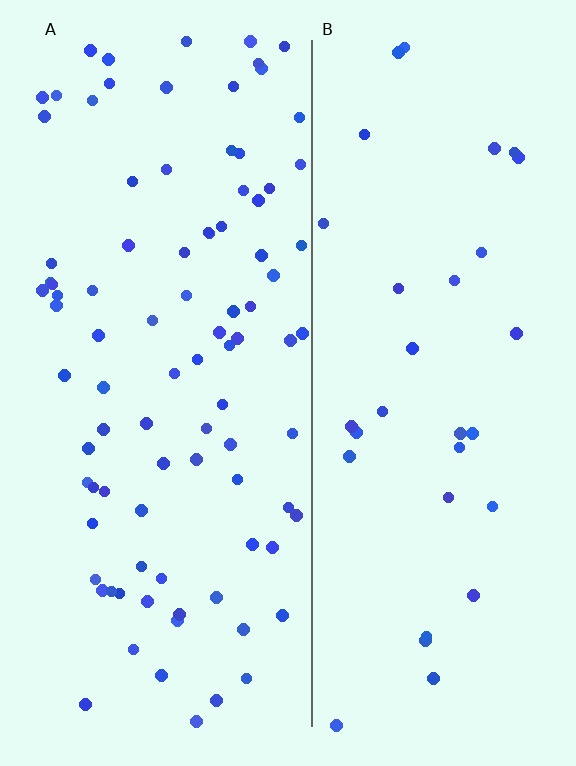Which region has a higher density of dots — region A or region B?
A (the left).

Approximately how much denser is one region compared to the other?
Approximately 2.8× — region A over region B.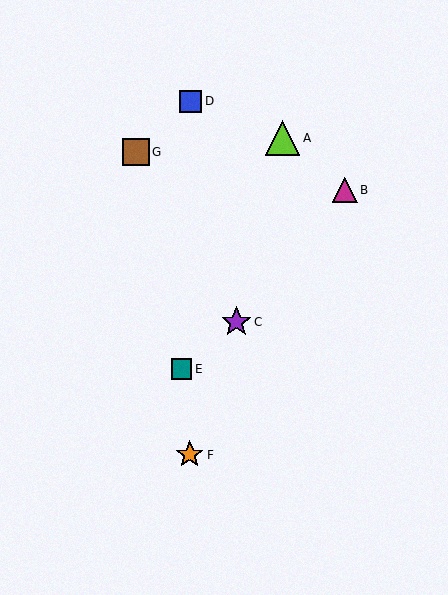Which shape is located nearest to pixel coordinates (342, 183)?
The magenta triangle (labeled B) at (345, 190) is nearest to that location.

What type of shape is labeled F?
Shape F is an orange star.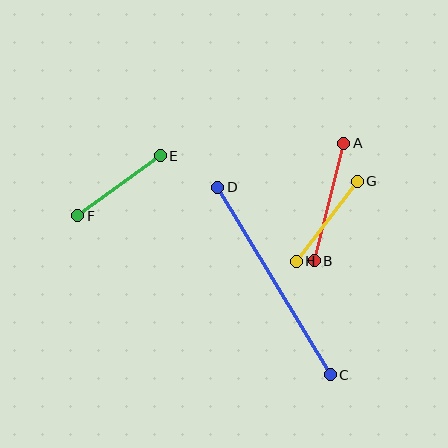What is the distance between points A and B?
The distance is approximately 121 pixels.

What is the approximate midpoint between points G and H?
The midpoint is at approximately (327, 221) pixels.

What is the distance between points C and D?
The distance is approximately 219 pixels.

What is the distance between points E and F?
The distance is approximately 102 pixels.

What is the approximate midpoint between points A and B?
The midpoint is at approximately (329, 202) pixels.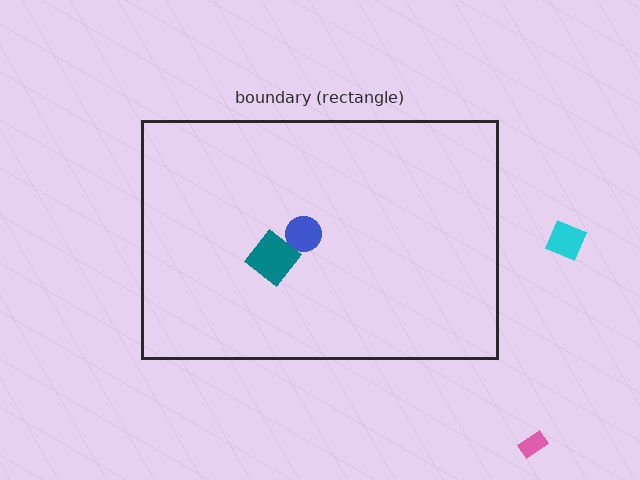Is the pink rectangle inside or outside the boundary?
Outside.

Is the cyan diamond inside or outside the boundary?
Outside.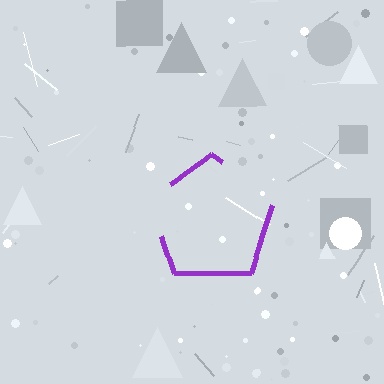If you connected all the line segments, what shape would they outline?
They would outline a pentagon.